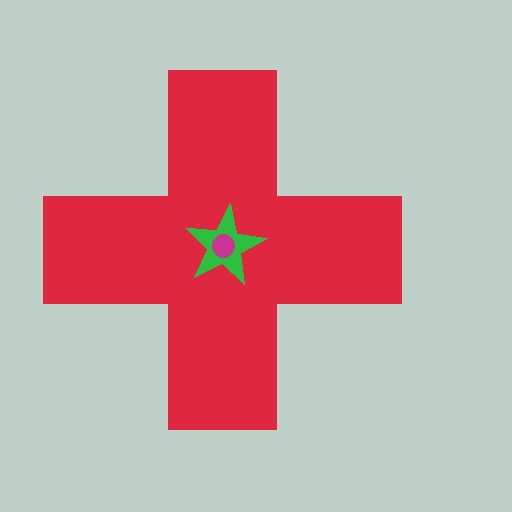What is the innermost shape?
The magenta circle.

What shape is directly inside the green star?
The magenta circle.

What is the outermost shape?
The red cross.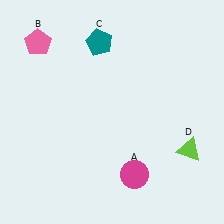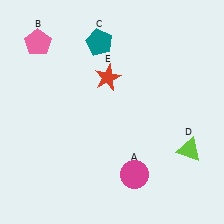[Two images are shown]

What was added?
A red star (E) was added in Image 2.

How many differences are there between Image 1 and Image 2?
There is 1 difference between the two images.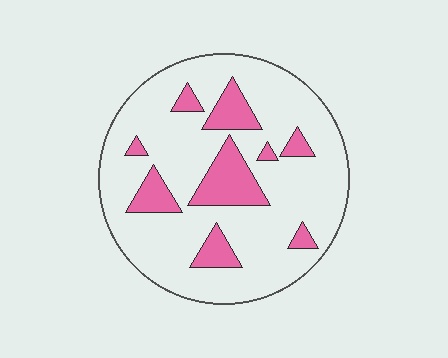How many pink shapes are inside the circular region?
9.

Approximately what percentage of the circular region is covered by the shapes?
Approximately 20%.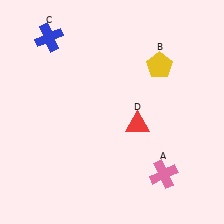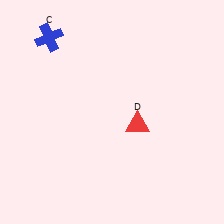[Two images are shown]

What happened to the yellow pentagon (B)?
The yellow pentagon (B) was removed in Image 2. It was in the top-right area of Image 1.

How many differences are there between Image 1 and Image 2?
There are 2 differences between the two images.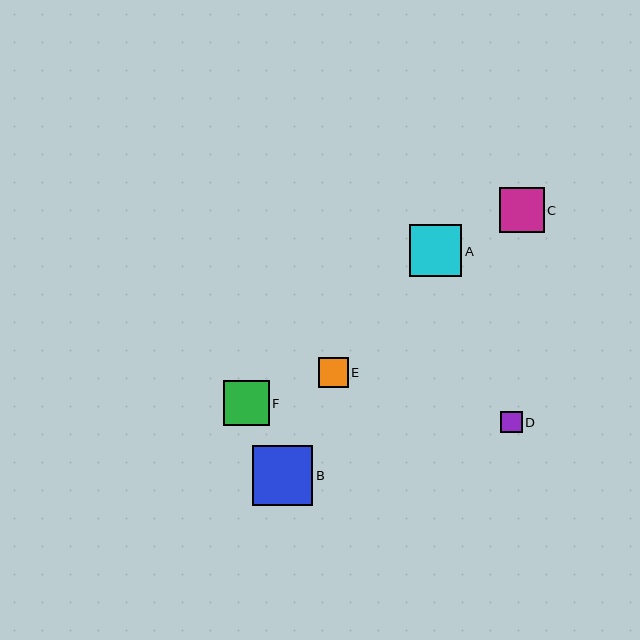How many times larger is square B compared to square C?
Square B is approximately 1.3 times the size of square C.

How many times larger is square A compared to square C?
Square A is approximately 1.2 times the size of square C.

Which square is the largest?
Square B is the largest with a size of approximately 60 pixels.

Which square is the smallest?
Square D is the smallest with a size of approximately 22 pixels.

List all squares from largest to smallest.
From largest to smallest: B, A, F, C, E, D.